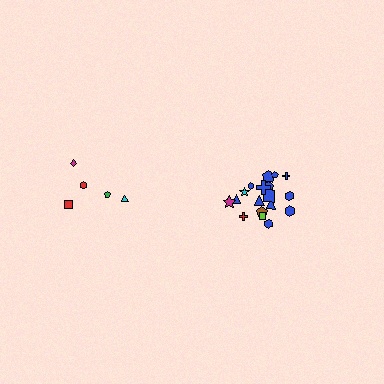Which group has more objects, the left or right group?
The right group.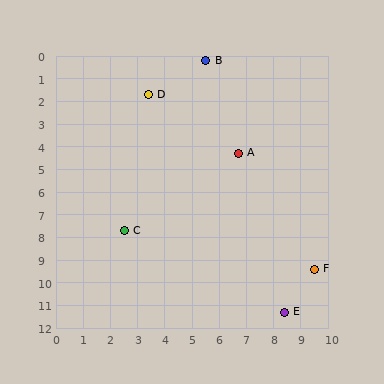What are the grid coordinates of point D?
Point D is at approximately (3.4, 1.7).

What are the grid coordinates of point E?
Point E is at approximately (8.4, 11.3).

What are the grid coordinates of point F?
Point F is at approximately (9.5, 9.4).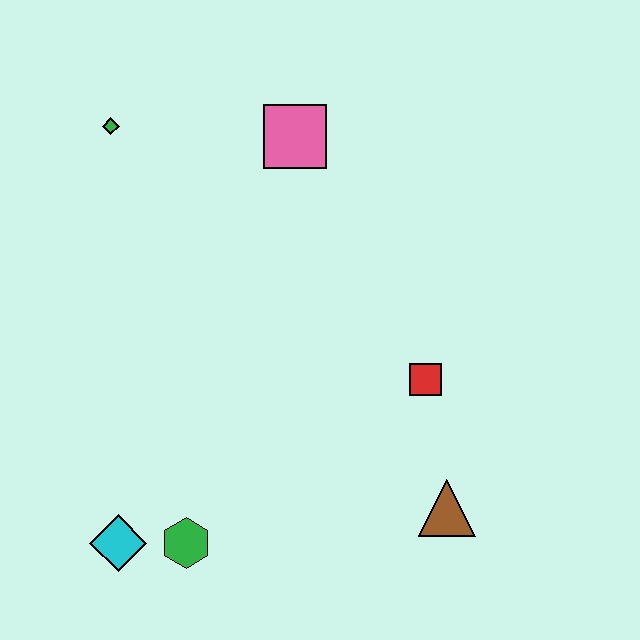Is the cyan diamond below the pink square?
Yes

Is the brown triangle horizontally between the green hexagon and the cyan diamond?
No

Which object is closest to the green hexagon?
The cyan diamond is closest to the green hexagon.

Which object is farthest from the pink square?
The cyan diamond is farthest from the pink square.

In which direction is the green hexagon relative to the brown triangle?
The green hexagon is to the left of the brown triangle.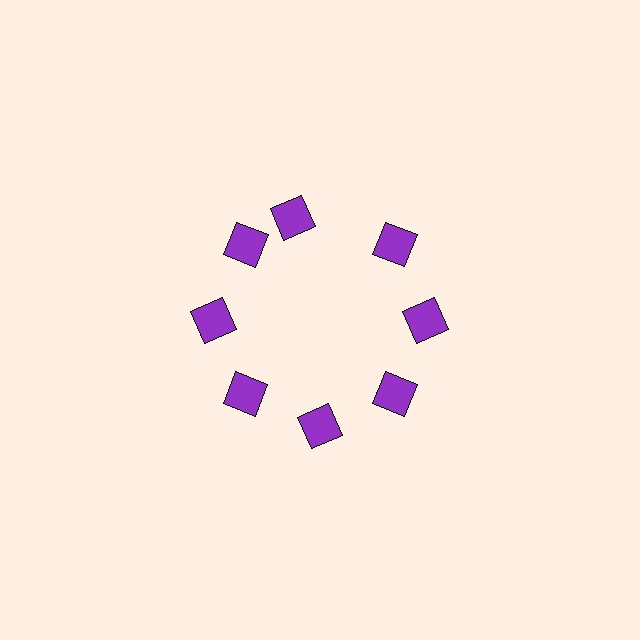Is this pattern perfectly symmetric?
No. The 8 purple squares are arranged in a ring, but one element near the 12 o'clock position is rotated out of alignment along the ring, breaking the 8-fold rotational symmetry.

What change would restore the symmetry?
The symmetry would be restored by rotating it back into even spacing with its neighbors so that all 8 squares sit at equal angles and equal distance from the center.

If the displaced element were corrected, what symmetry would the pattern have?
It would have 8-fold rotational symmetry — the pattern would map onto itself every 45 degrees.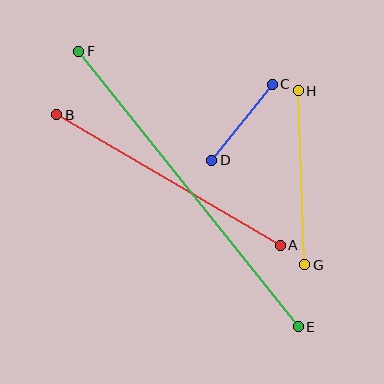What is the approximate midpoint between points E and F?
The midpoint is at approximately (189, 189) pixels.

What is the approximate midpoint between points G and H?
The midpoint is at approximately (301, 178) pixels.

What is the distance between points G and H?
The distance is approximately 174 pixels.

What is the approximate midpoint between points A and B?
The midpoint is at approximately (169, 180) pixels.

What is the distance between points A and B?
The distance is approximately 259 pixels.